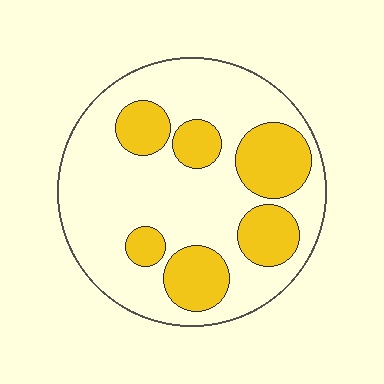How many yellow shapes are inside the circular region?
6.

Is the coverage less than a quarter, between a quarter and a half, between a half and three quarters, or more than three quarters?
Between a quarter and a half.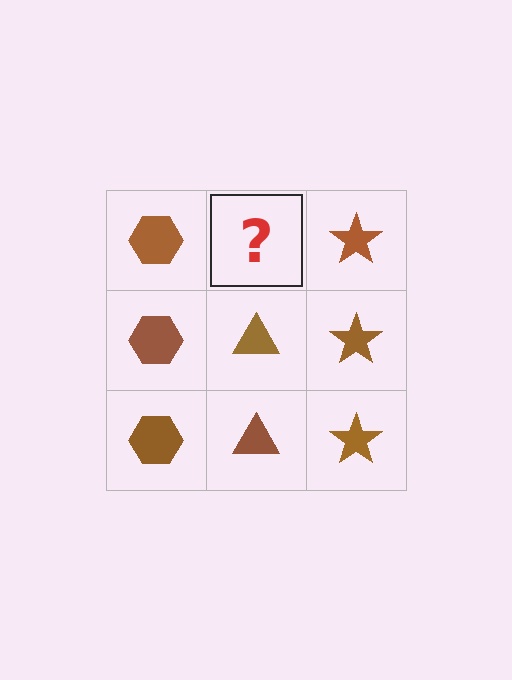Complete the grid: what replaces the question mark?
The question mark should be replaced with a brown triangle.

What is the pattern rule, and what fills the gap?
The rule is that each column has a consistent shape. The gap should be filled with a brown triangle.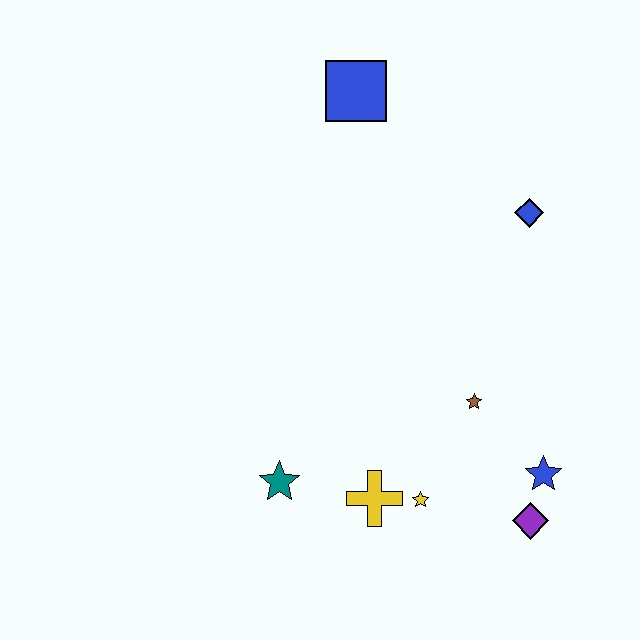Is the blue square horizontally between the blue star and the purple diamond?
No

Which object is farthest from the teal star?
The blue square is farthest from the teal star.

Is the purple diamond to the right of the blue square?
Yes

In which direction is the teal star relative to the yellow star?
The teal star is to the left of the yellow star.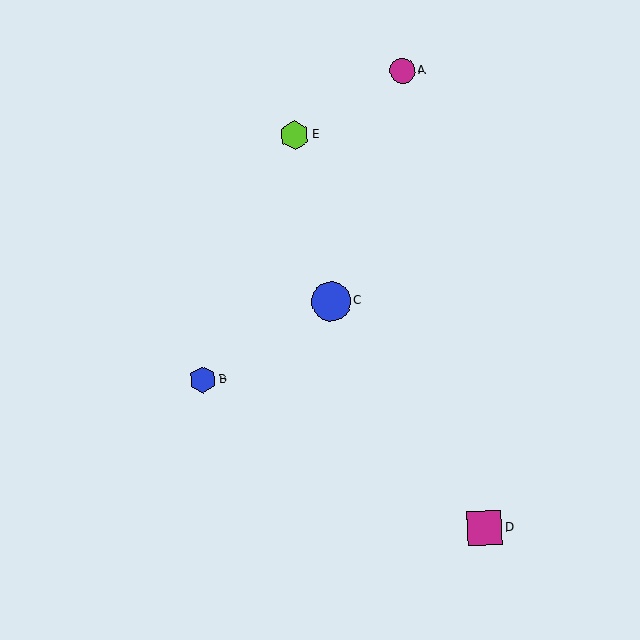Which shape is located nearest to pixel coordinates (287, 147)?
The lime hexagon (labeled E) at (294, 135) is nearest to that location.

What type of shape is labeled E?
Shape E is a lime hexagon.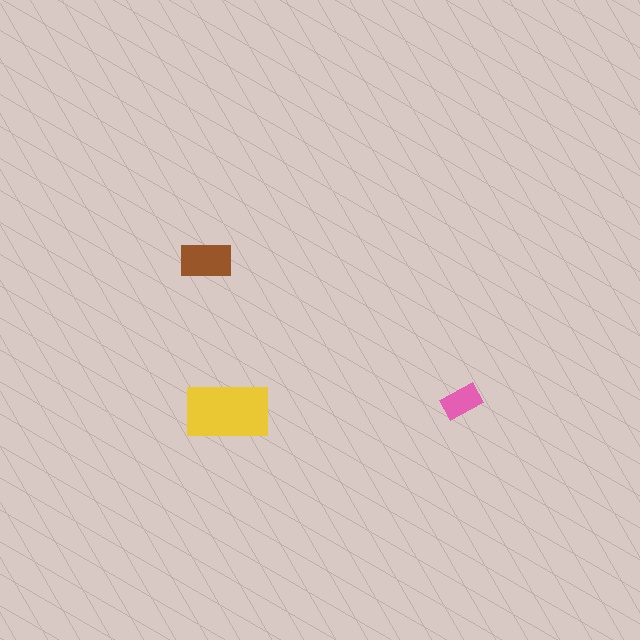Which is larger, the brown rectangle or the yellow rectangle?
The yellow one.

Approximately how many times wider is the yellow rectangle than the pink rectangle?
About 2 times wider.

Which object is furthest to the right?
The pink rectangle is rightmost.